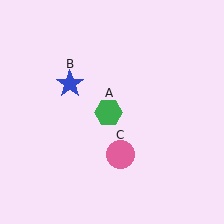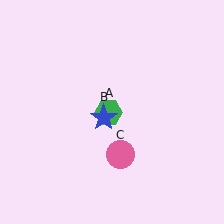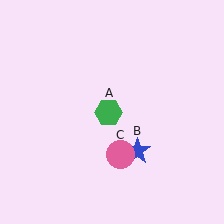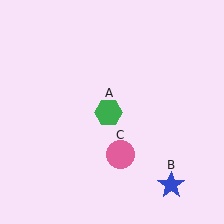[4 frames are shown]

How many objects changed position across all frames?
1 object changed position: blue star (object B).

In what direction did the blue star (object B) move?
The blue star (object B) moved down and to the right.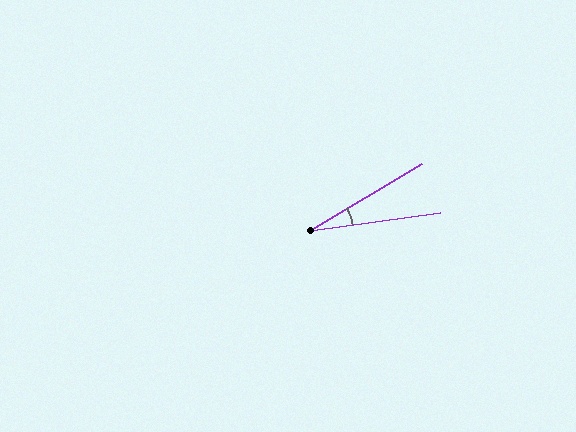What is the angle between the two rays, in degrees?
Approximately 23 degrees.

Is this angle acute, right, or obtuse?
It is acute.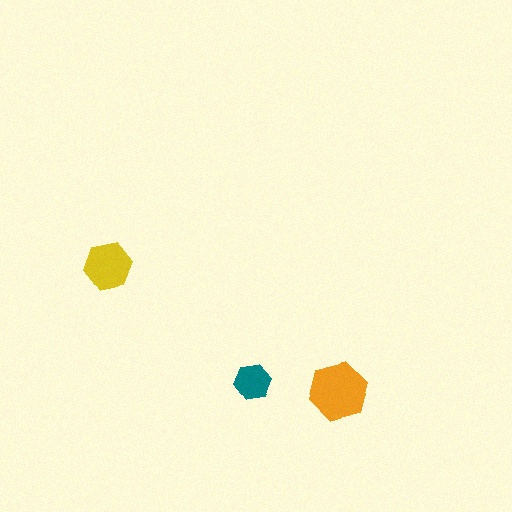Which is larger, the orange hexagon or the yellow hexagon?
The orange one.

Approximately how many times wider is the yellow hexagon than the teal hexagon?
About 1.5 times wider.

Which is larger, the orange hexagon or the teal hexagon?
The orange one.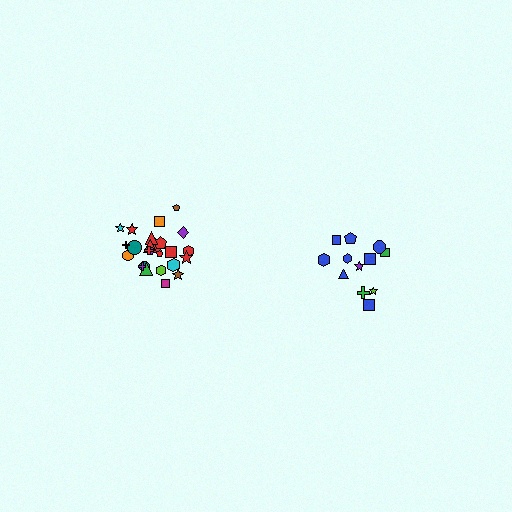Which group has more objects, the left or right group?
The left group.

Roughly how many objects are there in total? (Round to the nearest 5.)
Roughly 35 objects in total.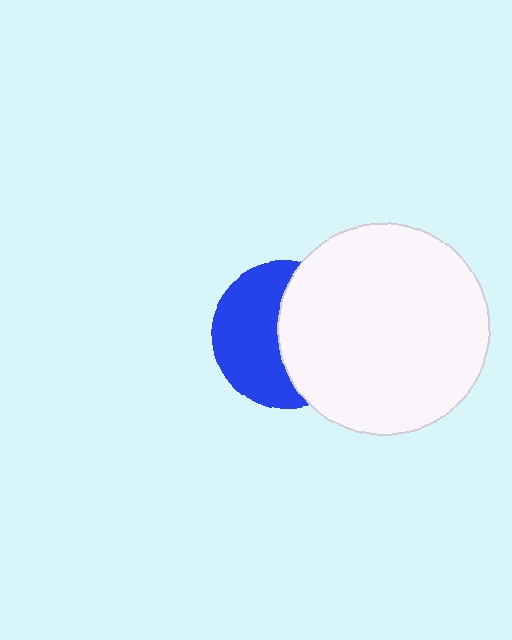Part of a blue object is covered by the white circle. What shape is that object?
It is a circle.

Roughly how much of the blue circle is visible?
About half of it is visible (roughly 51%).